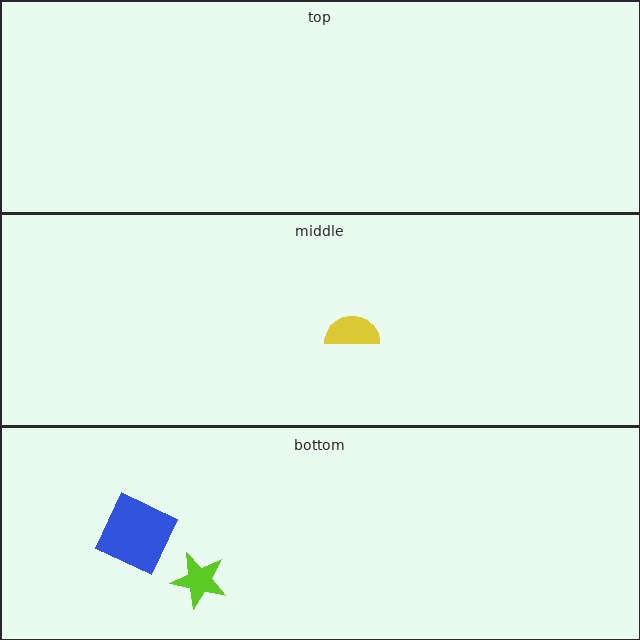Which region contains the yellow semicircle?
The middle region.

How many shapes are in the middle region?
1.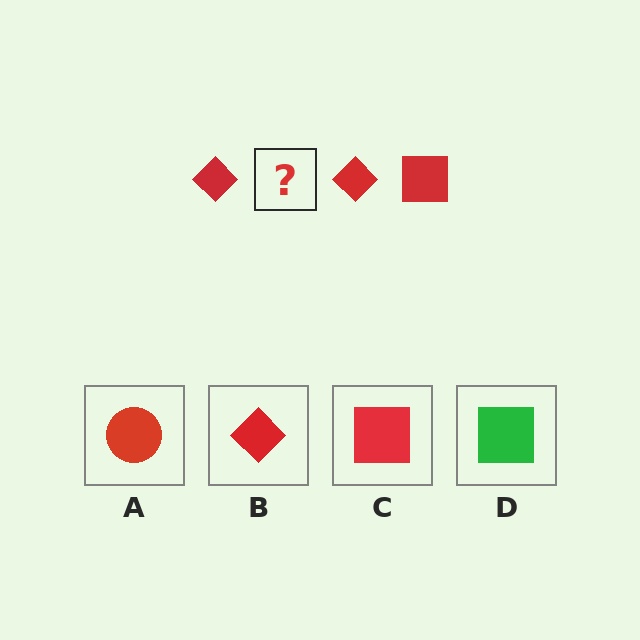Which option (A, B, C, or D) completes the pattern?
C.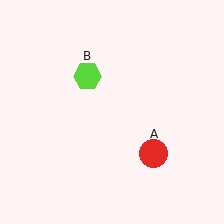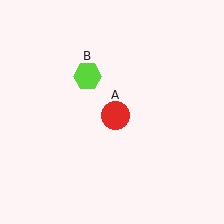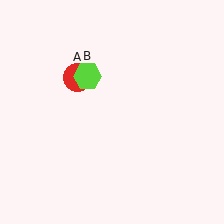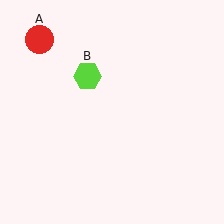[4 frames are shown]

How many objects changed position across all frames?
1 object changed position: red circle (object A).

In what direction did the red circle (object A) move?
The red circle (object A) moved up and to the left.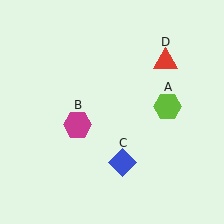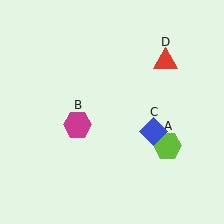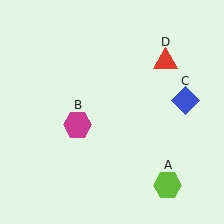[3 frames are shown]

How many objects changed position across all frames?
2 objects changed position: lime hexagon (object A), blue diamond (object C).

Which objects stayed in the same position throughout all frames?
Magenta hexagon (object B) and red triangle (object D) remained stationary.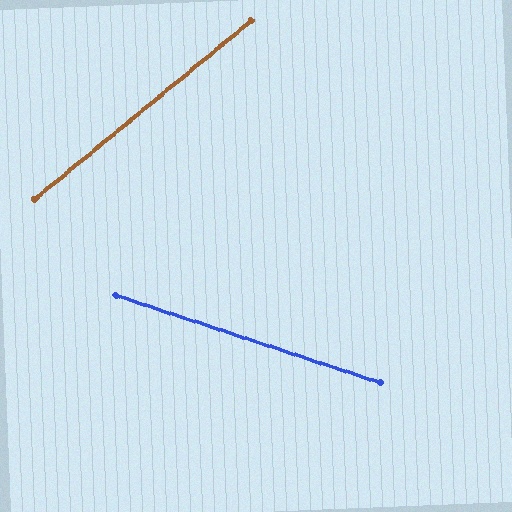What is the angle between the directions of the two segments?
Approximately 58 degrees.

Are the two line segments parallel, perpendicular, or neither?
Neither parallel nor perpendicular — they differ by about 58°.